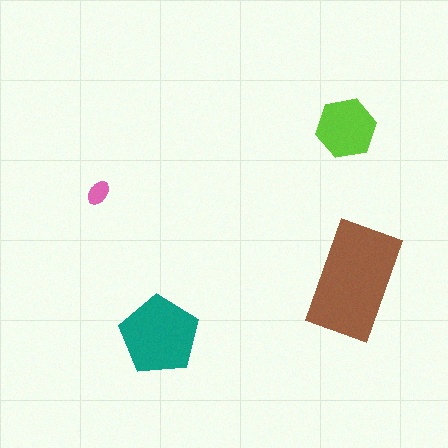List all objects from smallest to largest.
The pink ellipse, the lime hexagon, the teal pentagon, the brown rectangle.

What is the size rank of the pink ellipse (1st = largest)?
4th.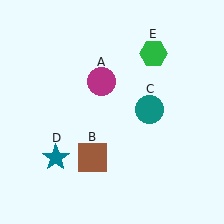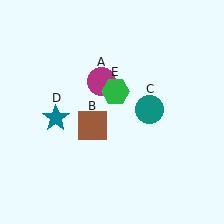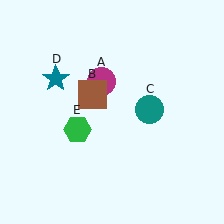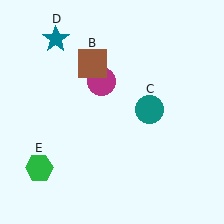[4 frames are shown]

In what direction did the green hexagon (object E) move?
The green hexagon (object E) moved down and to the left.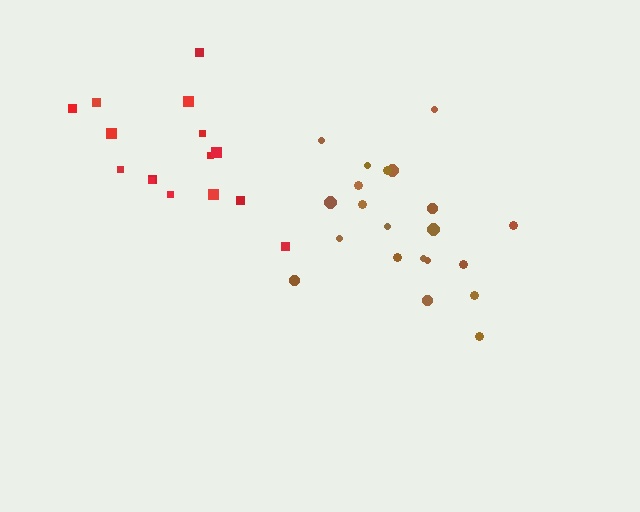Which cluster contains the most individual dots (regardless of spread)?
Brown (21).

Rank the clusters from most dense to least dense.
brown, red.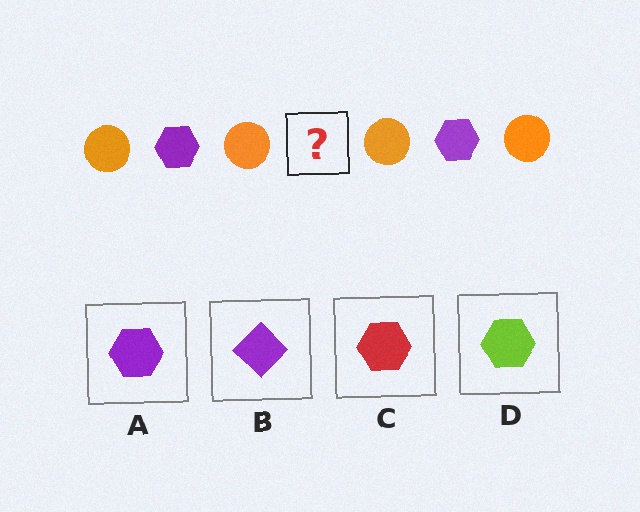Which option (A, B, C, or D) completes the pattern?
A.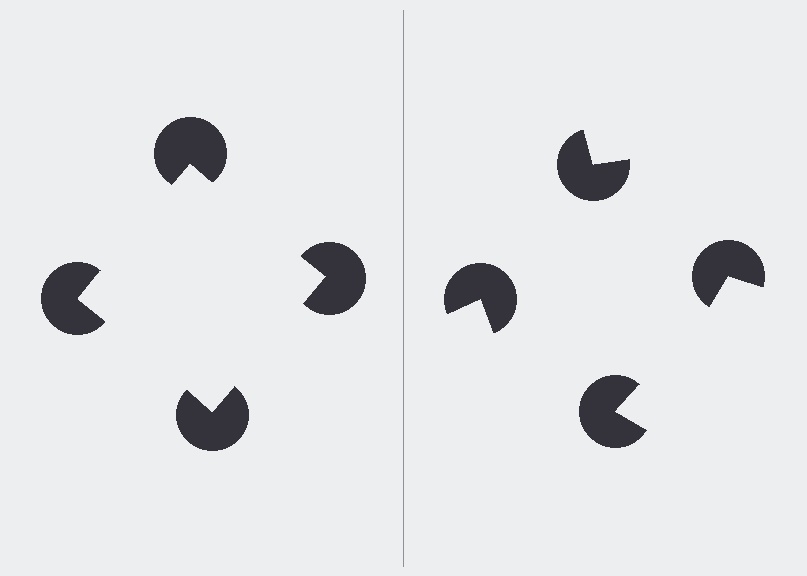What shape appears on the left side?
An illusory square.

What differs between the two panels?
The pac-man discs are positioned identically on both sides; only the wedge orientations differ. On the left they align to a square; on the right they are misaligned.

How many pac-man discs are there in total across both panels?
8 — 4 on each side.